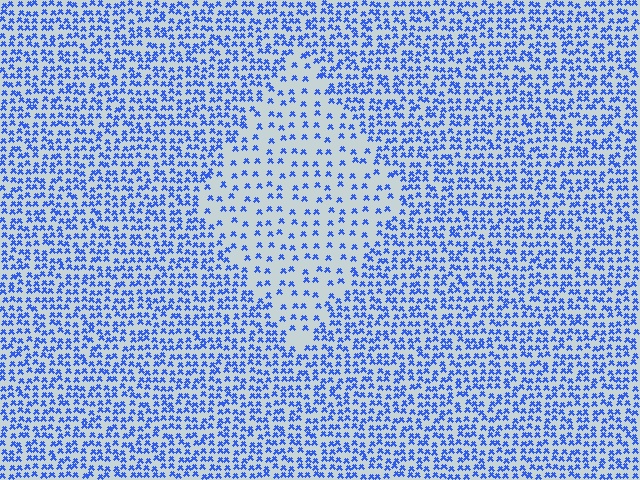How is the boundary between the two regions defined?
The boundary is defined by a change in element density (approximately 2.3x ratio). All elements are the same color, size, and shape.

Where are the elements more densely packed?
The elements are more densely packed outside the diamond boundary.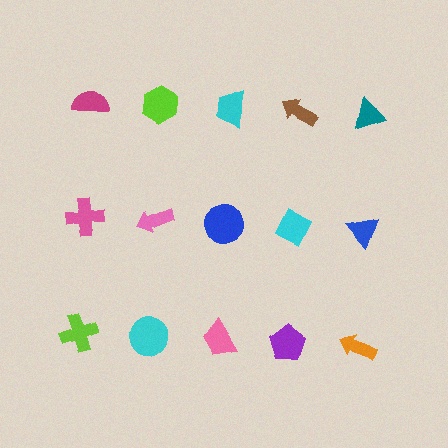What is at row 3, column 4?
A purple pentagon.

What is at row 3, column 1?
A lime cross.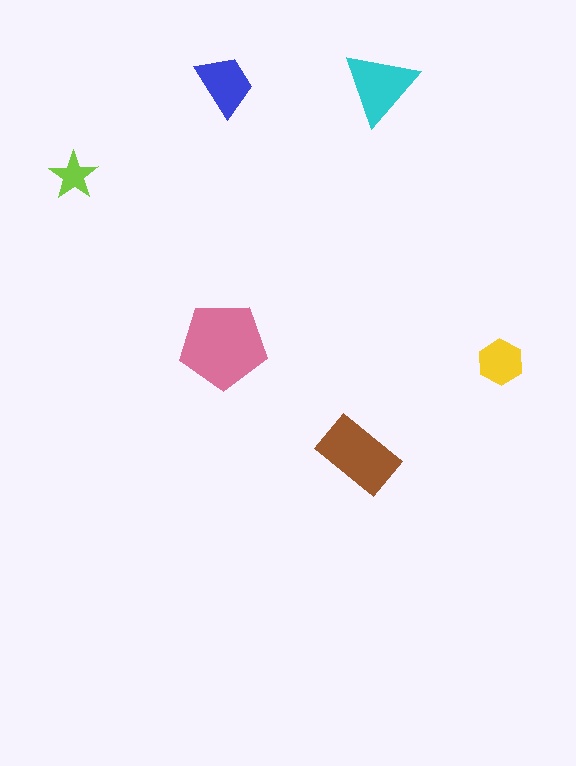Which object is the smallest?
The lime star.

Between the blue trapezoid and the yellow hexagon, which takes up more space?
The blue trapezoid.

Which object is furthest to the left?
The lime star is leftmost.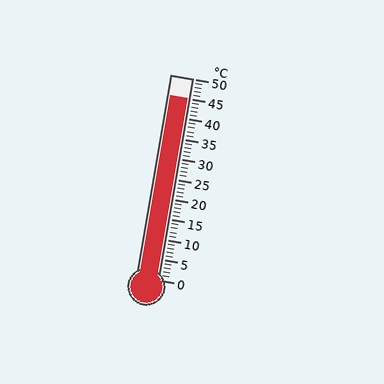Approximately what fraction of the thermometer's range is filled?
The thermometer is filled to approximately 90% of its range.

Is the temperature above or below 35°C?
The temperature is above 35°C.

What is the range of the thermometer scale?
The thermometer scale ranges from 0°C to 50°C.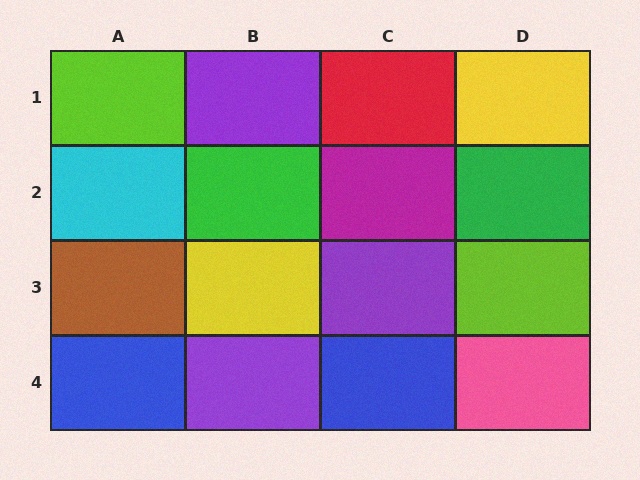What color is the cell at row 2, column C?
Magenta.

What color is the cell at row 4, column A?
Blue.